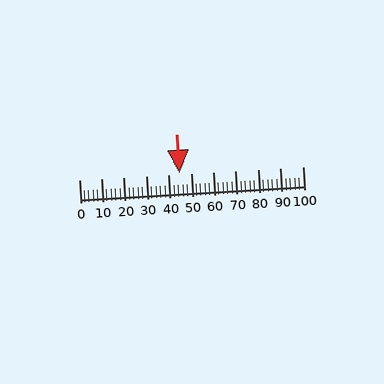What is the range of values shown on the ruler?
The ruler shows values from 0 to 100.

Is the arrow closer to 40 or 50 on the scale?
The arrow is closer to 40.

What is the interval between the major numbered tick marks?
The major tick marks are spaced 10 units apart.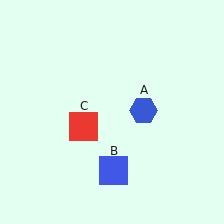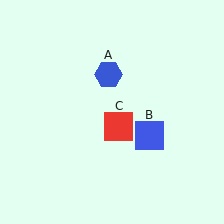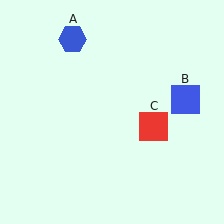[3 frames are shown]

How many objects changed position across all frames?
3 objects changed position: blue hexagon (object A), blue square (object B), red square (object C).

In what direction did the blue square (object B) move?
The blue square (object B) moved up and to the right.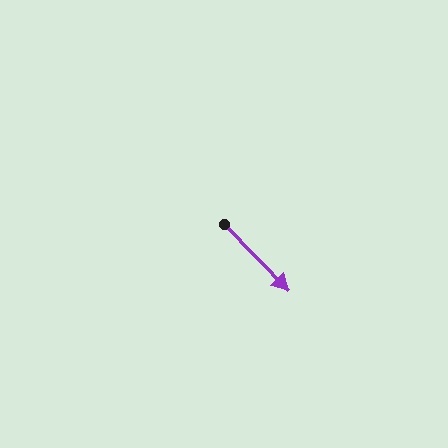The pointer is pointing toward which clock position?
Roughly 5 o'clock.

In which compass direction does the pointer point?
Southeast.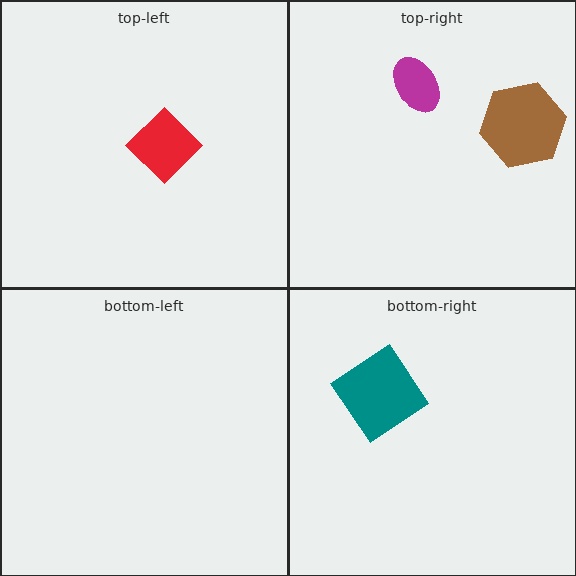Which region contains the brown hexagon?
The top-right region.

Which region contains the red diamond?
The top-left region.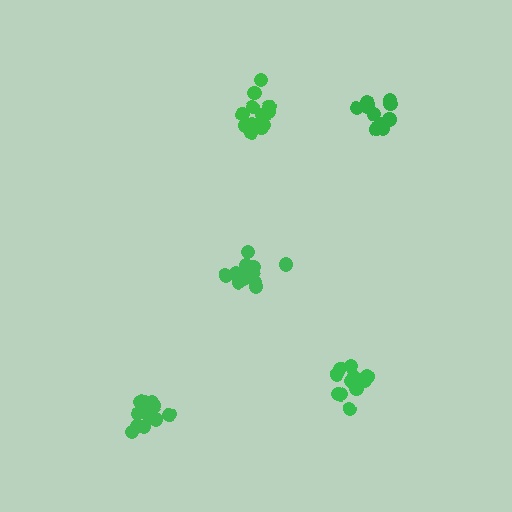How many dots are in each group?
Group 1: 16 dots, Group 2: 11 dots, Group 3: 14 dots, Group 4: 13 dots, Group 5: 13 dots (67 total).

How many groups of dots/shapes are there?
There are 5 groups.